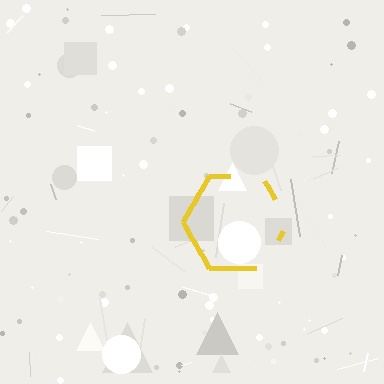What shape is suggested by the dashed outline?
The dashed outline suggests a hexagon.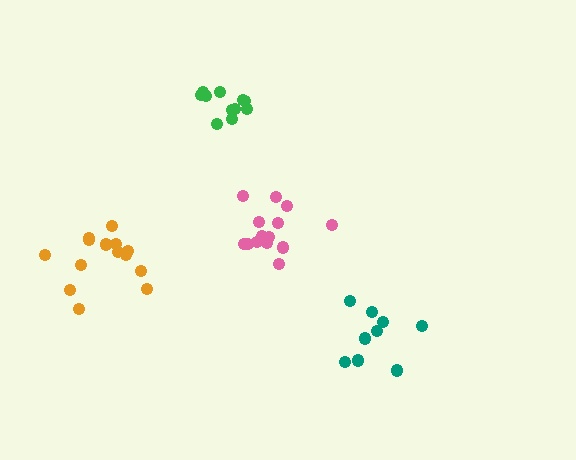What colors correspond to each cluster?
The clusters are colored: pink, orange, green, teal.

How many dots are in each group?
Group 1: 14 dots, Group 2: 14 dots, Group 3: 11 dots, Group 4: 9 dots (48 total).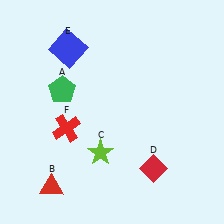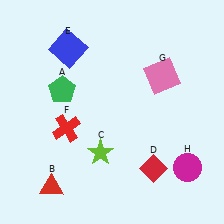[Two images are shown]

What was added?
A pink square (G), a magenta circle (H) were added in Image 2.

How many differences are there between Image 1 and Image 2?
There are 2 differences between the two images.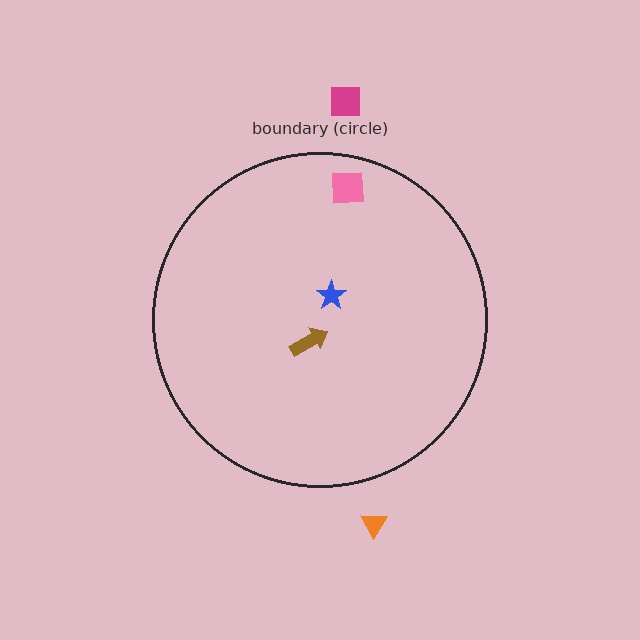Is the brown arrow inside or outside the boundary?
Inside.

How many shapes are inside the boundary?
3 inside, 2 outside.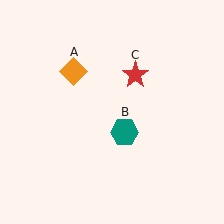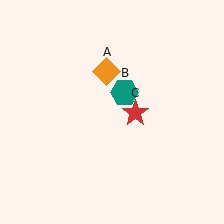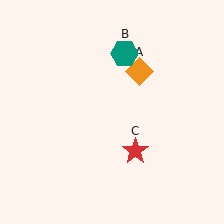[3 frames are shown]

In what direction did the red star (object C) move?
The red star (object C) moved down.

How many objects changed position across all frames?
3 objects changed position: orange diamond (object A), teal hexagon (object B), red star (object C).